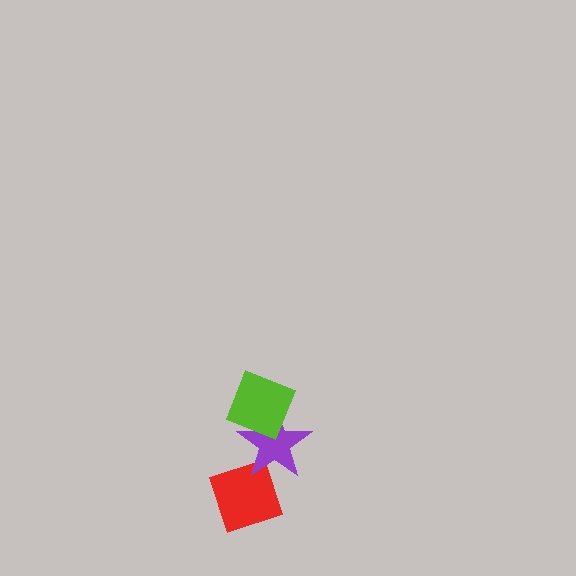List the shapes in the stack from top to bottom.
From top to bottom: the lime diamond, the purple star, the red diamond.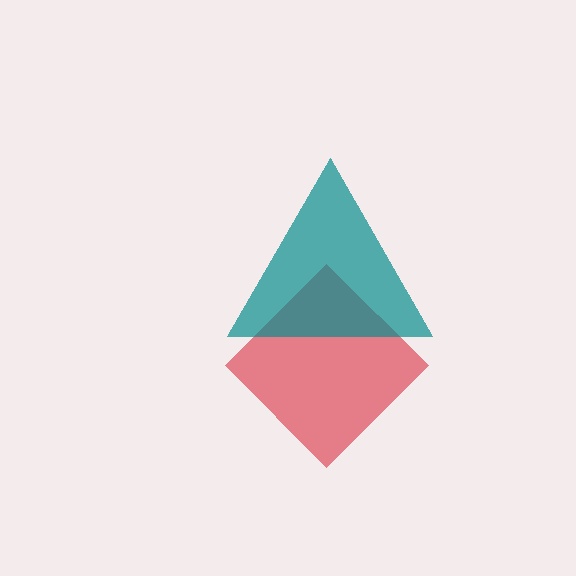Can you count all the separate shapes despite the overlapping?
Yes, there are 2 separate shapes.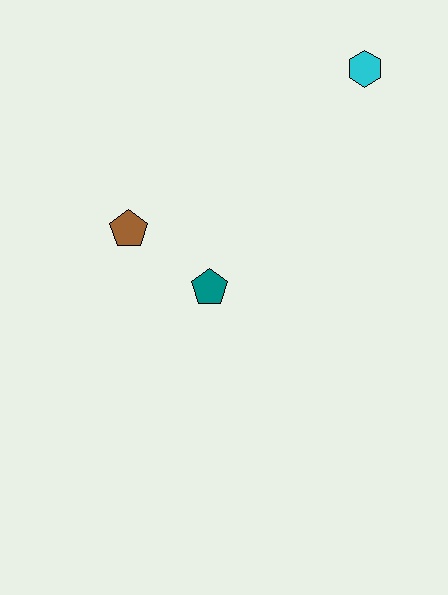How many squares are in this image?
There are no squares.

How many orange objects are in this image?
There are no orange objects.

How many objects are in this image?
There are 3 objects.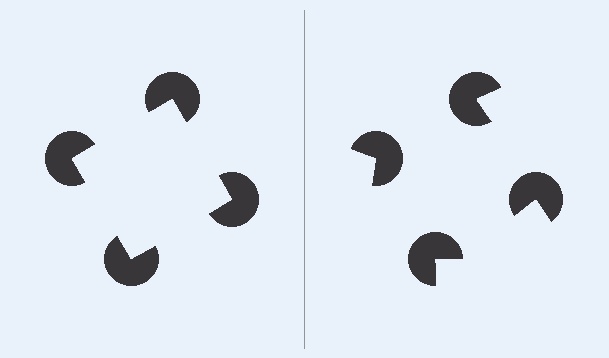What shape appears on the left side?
An illusory square.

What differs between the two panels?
The pac-man discs are positioned identically on both sides; only the wedge orientations differ. On the left they align to a square; on the right they are misaligned.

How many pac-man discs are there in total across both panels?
8 — 4 on each side.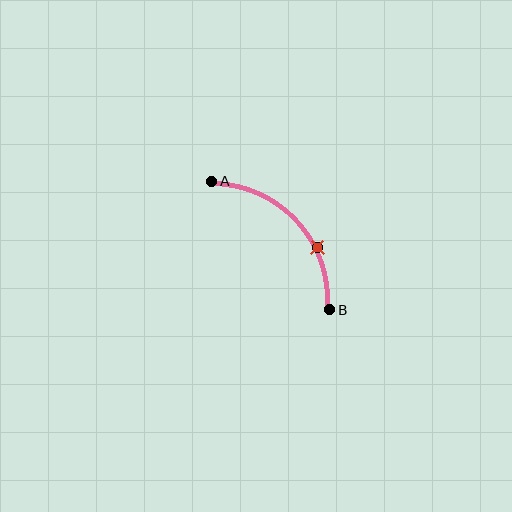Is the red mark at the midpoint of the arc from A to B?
No. The red mark lies on the arc but is closer to endpoint B. The arc midpoint would be at the point on the curve equidistant along the arc from both A and B.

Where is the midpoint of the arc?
The arc midpoint is the point on the curve farthest from the straight line joining A and B. It sits above and to the right of that line.